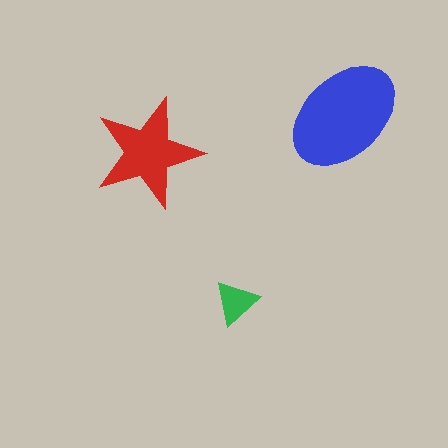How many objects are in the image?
There are 3 objects in the image.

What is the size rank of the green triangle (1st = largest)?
3rd.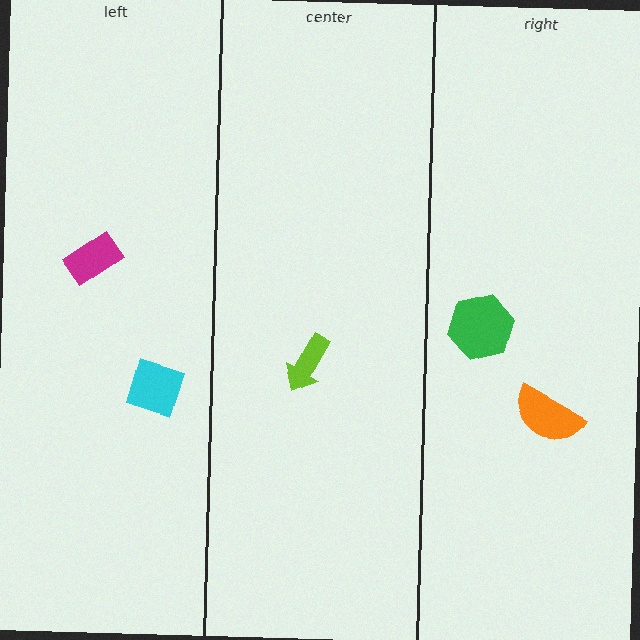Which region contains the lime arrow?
The center region.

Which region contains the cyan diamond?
The left region.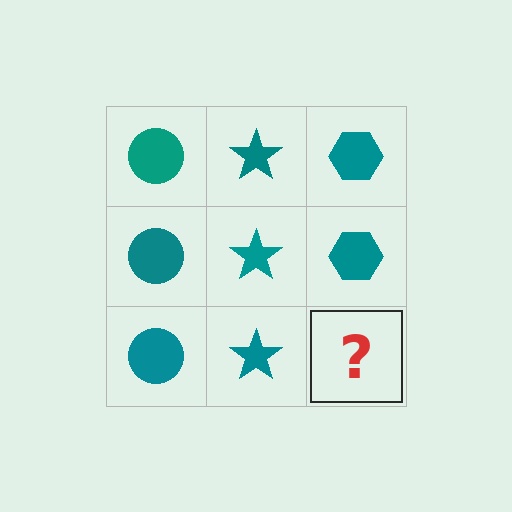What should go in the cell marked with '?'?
The missing cell should contain a teal hexagon.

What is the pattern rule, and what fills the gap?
The rule is that each column has a consistent shape. The gap should be filled with a teal hexagon.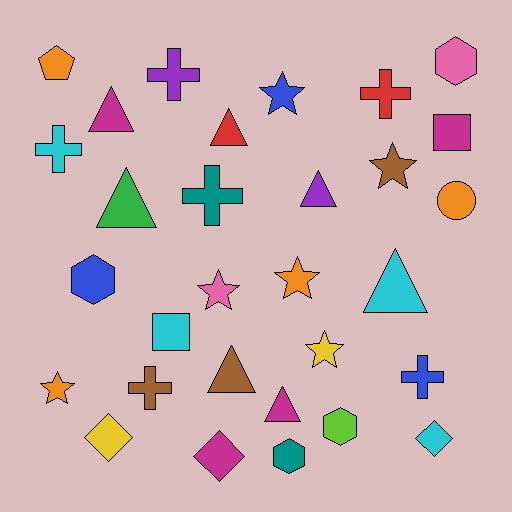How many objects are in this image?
There are 30 objects.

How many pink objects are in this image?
There are 2 pink objects.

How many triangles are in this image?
There are 7 triangles.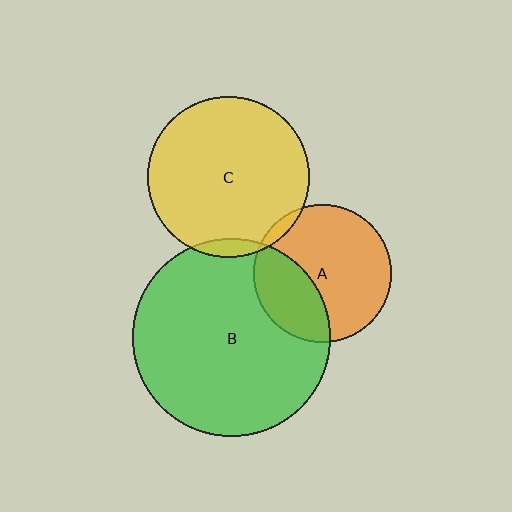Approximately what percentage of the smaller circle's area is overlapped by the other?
Approximately 30%.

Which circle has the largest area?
Circle B (green).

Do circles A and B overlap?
Yes.